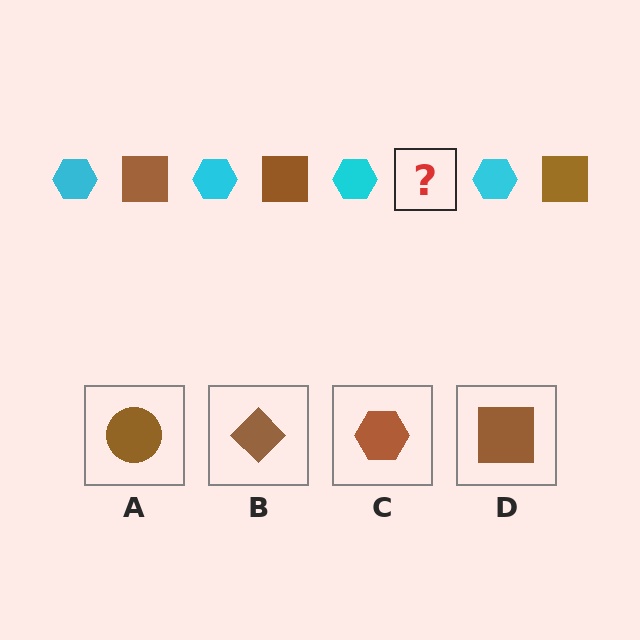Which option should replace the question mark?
Option D.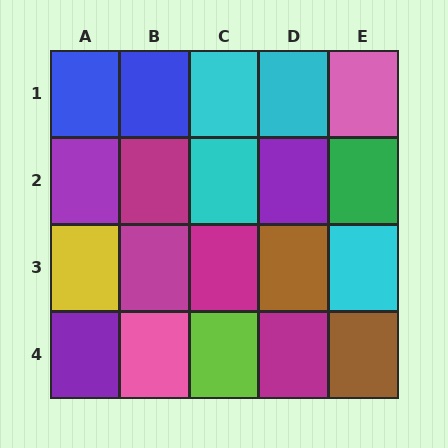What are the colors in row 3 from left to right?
Yellow, magenta, magenta, brown, cyan.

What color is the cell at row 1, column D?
Cyan.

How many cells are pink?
2 cells are pink.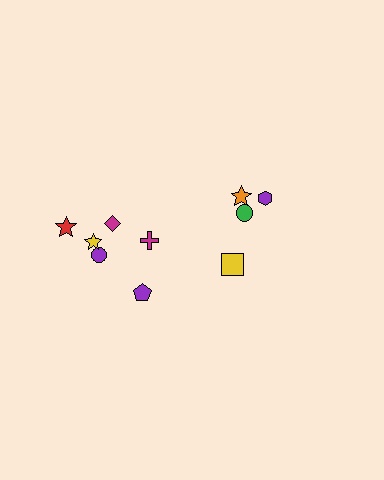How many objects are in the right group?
There are 4 objects.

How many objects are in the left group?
There are 6 objects.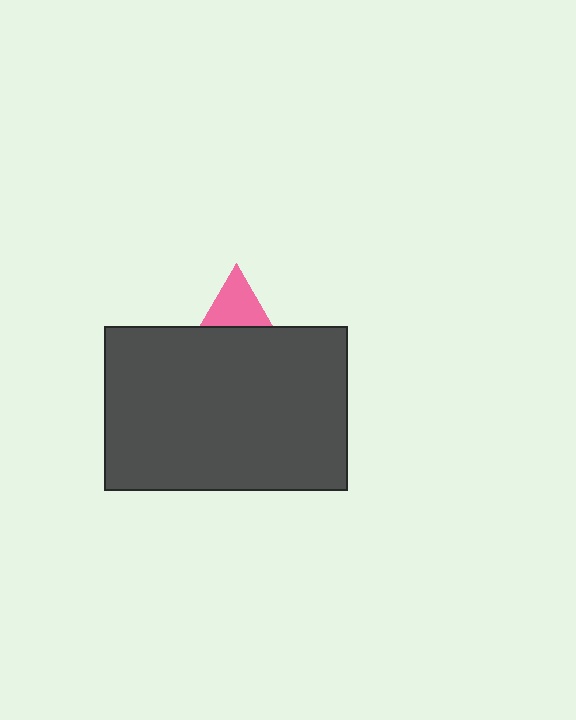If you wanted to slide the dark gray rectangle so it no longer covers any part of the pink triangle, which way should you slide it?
Slide it down — that is the most direct way to separate the two shapes.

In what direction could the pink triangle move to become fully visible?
The pink triangle could move up. That would shift it out from behind the dark gray rectangle entirely.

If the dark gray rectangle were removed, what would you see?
You would see the complete pink triangle.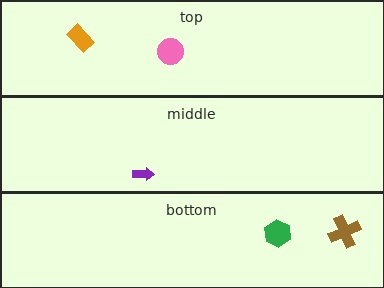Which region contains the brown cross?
The bottom region.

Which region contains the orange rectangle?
The top region.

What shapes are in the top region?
The orange rectangle, the pink circle.